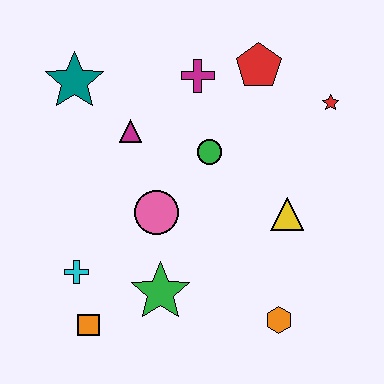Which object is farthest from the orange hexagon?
The teal star is farthest from the orange hexagon.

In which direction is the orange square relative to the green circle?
The orange square is below the green circle.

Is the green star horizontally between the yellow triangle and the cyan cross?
Yes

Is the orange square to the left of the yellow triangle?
Yes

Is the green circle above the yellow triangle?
Yes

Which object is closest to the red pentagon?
The magenta cross is closest to the red pentagon.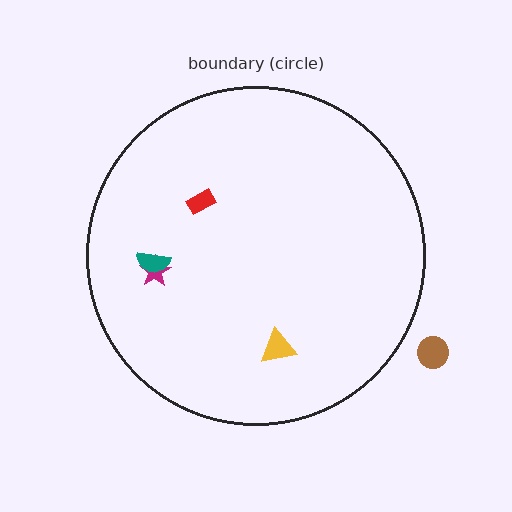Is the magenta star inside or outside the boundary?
Inside.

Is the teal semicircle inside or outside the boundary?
Inside.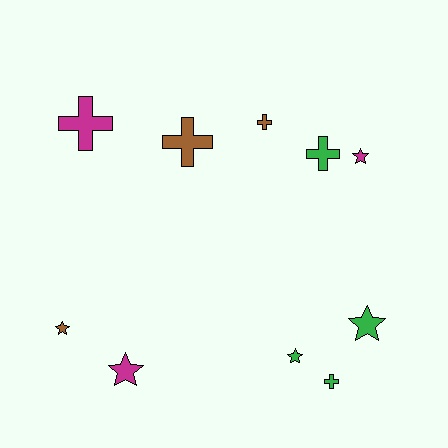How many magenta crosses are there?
There is 1 magenta cross.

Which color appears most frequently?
Green, with 4 objects.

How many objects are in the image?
There are 10 objects.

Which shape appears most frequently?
Cross, with 5 objects.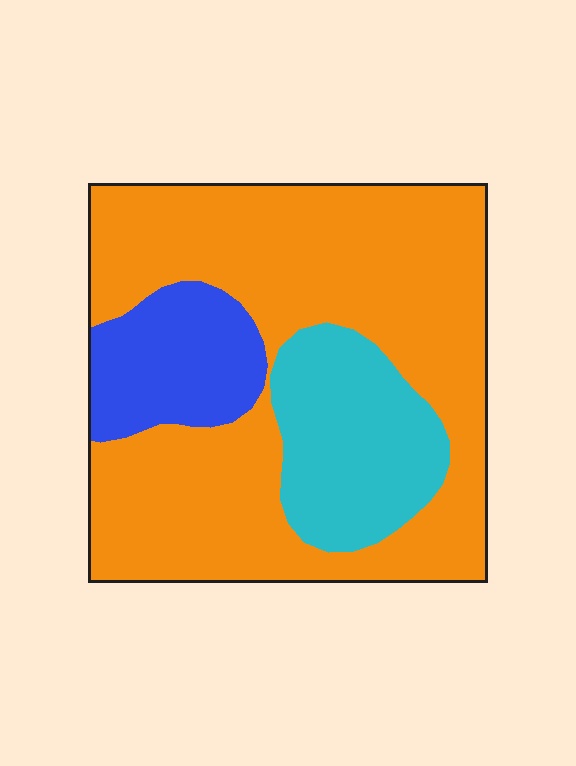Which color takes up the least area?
Blue, at roughly 15%.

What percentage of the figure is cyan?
Cyan covers about 20% of the figure.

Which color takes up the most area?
Orange, at roughly 65%.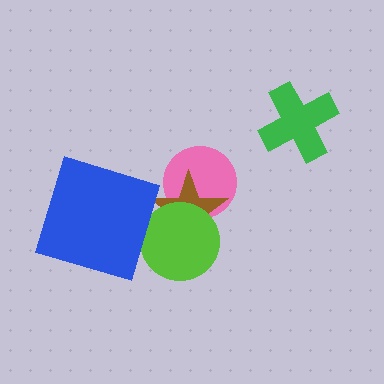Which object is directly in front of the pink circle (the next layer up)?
The brown star is directly in front of the pink circle.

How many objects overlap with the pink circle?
2 objects overlap with the pink circle.